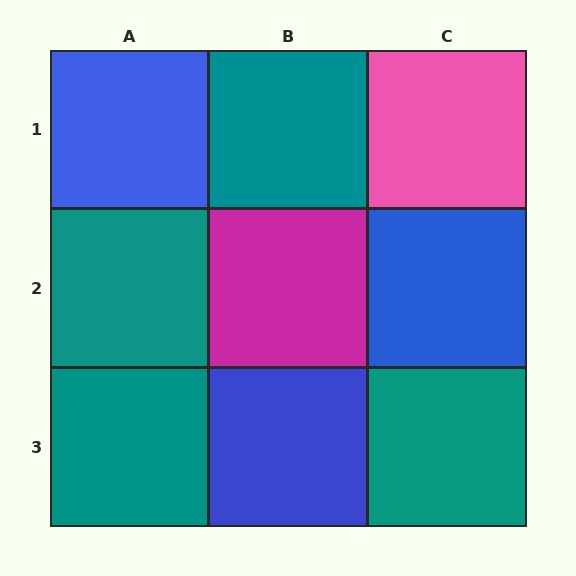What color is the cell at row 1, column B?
Teal.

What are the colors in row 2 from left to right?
Teal, magenta, blue.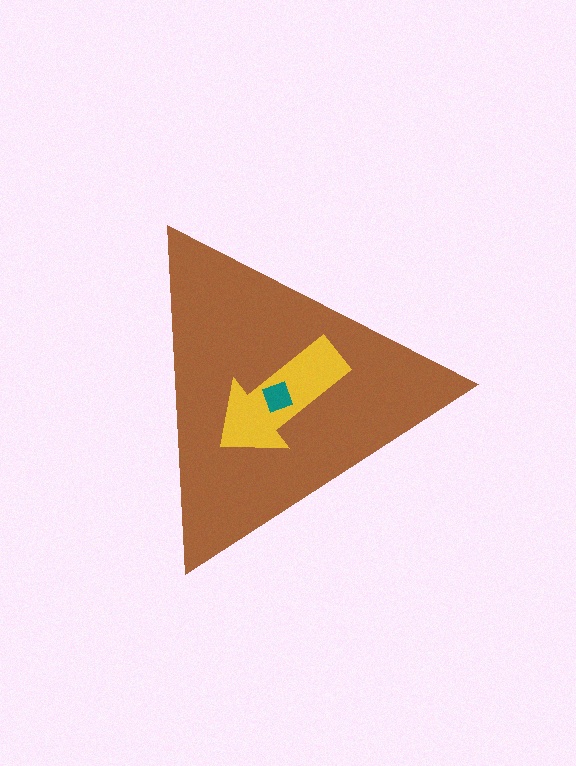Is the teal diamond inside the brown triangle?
Yes.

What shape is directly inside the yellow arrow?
The teal diamond.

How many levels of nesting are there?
3.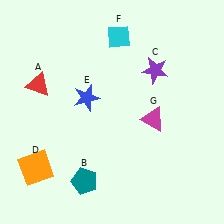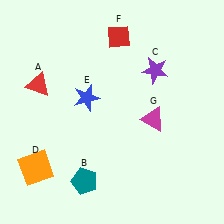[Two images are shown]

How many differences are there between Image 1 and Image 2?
There is 1 difference between the two images.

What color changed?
The diamond (F) changed from cyan in Image 1 to red in Image 2.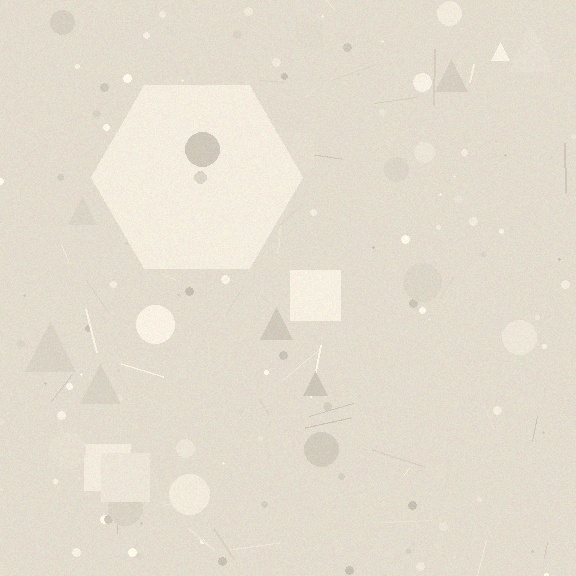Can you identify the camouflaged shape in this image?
The camouflaged shape is a hexagon.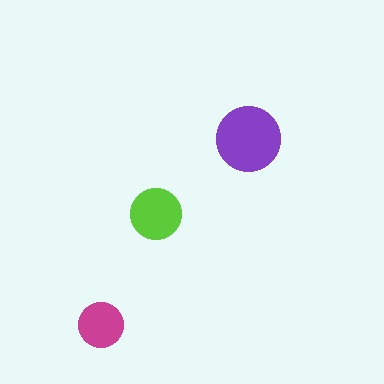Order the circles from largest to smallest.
the purple one, the lime one, the magenta one.